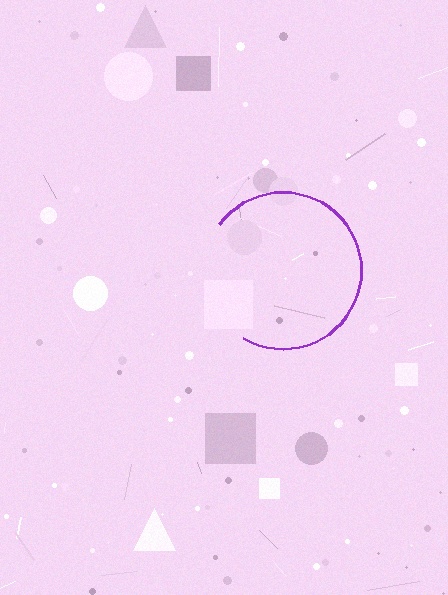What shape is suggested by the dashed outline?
The dashed outline suggests a circle.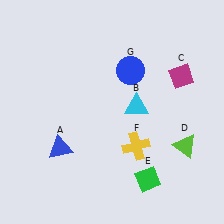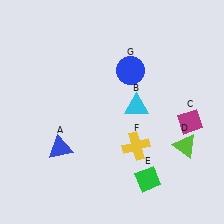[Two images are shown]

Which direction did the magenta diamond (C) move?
The magenta diamond (C) moved down.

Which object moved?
The magenta diamond (C) moved down.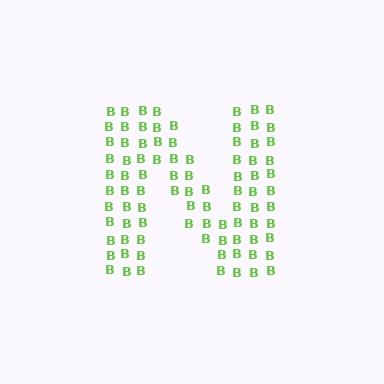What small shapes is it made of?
It is made of small letter B's.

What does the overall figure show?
The overall figure shows the letter N.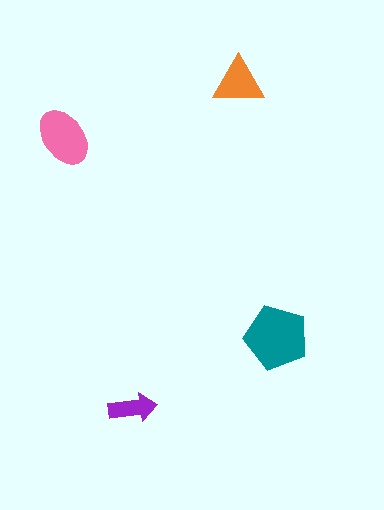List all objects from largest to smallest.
The teal pentagon, the pink ellipse, the orange triangle, the purple arrow.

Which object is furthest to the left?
The pink ellipse is leftmost.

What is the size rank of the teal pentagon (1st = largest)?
1st.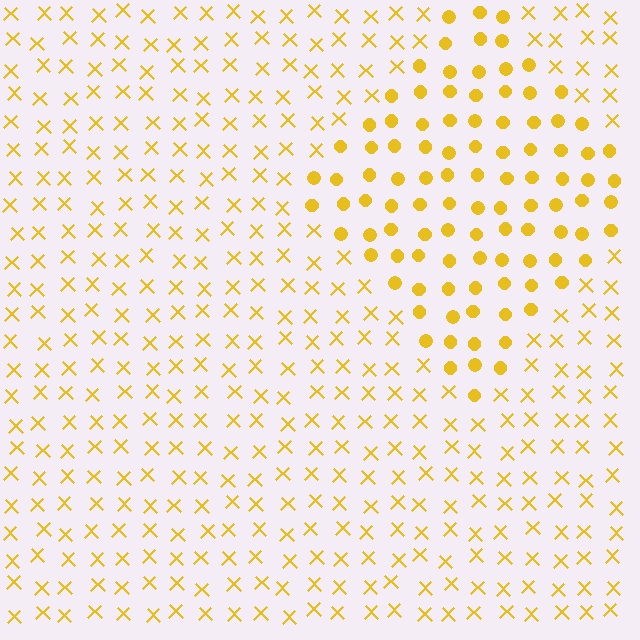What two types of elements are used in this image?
The image uses circles inside the diamond region and X marks outside it.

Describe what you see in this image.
The image is filled with small yellow elements arranged in a uniform grid. A diamond-shaped region contains circles, while the surrounding area contains X marks. The boundary is defined purely by the change in element shape.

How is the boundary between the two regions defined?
The boundary is defined by a change in element shape: circles inside vs. X marks outside. All elements share the same color and spacing.